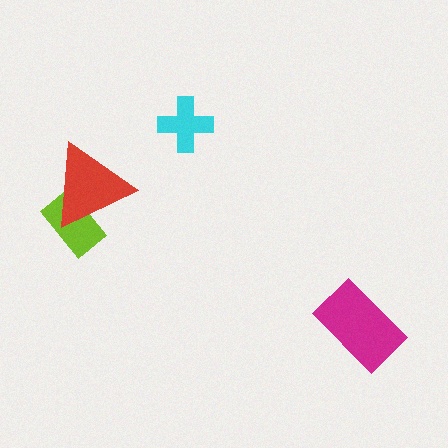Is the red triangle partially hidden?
No, no other shape covers it.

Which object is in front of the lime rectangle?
The red triangle is in front of the lime rectangle.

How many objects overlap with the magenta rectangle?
0 objects overlap with the magenta rectangle.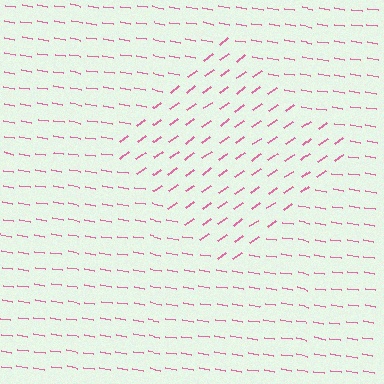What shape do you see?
I see a diamond.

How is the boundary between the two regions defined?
The boundary is defined purely by a change in line orientation (approximately 45 degrees difference). All lines are the same color and thickness.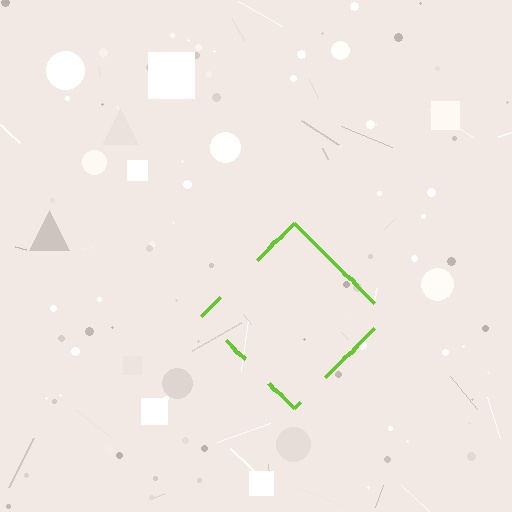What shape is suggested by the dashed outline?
The dashed outline suggests a diamond.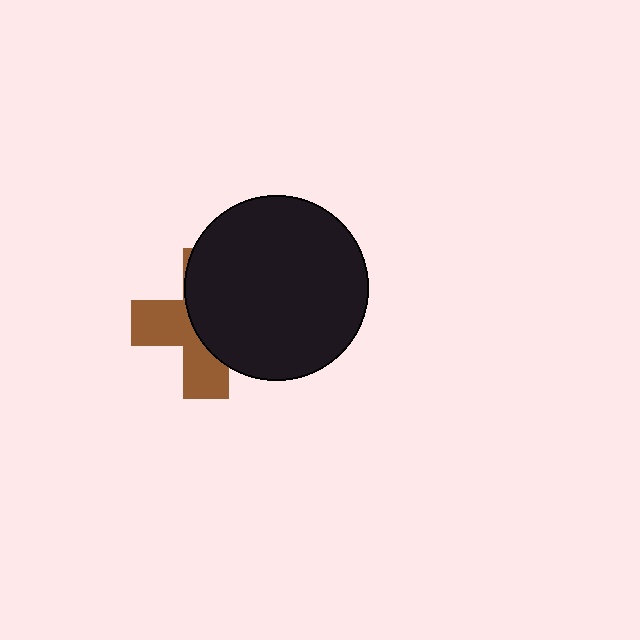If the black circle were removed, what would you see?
You would see the complete brown cross.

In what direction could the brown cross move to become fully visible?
The brown cross could move left. That would shift it out from behind the black circle entirely.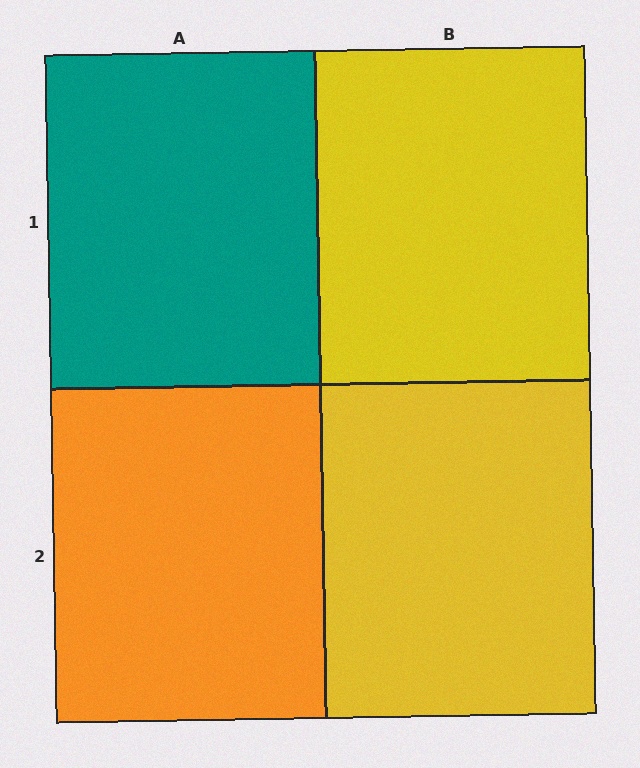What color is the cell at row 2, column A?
Orange.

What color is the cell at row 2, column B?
Yellow.